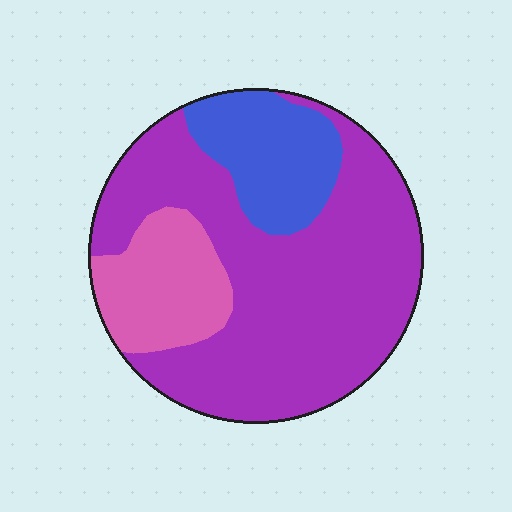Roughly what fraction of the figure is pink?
Pink takes up about one sixth (1/6) of the figure.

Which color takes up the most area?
Purple, at roughly 65%.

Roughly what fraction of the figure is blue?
Blue takes up about one sixth (1/6) of the figure.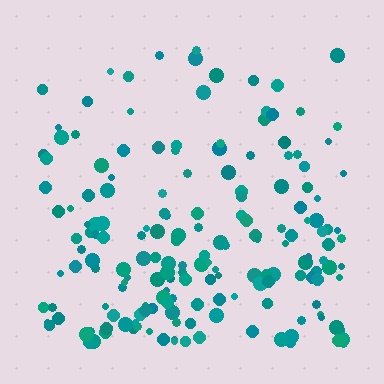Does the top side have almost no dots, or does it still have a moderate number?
Still a moderate number, just noticeably fewer than the bottom.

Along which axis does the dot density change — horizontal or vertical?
Vertical.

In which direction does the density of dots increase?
From top to bottom, with the bottom side densest.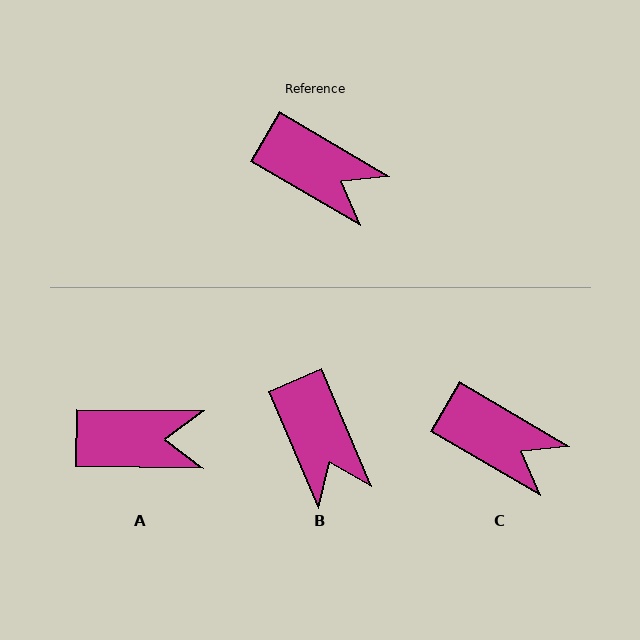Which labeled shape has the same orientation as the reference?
C.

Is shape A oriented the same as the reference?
No, it is off by about 30 degrees.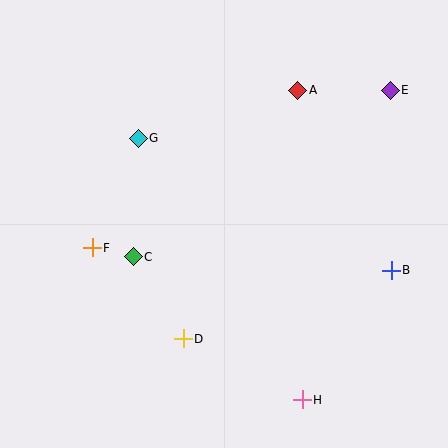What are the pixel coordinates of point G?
Point G is at (138, 138).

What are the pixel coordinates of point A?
Point A is at (298, 90).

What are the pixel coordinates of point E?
Point E is at (390, 90).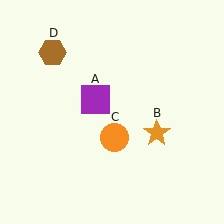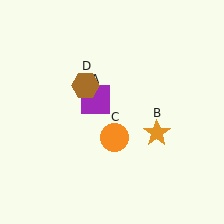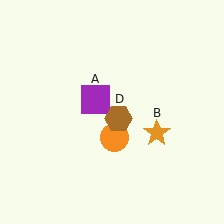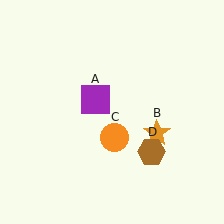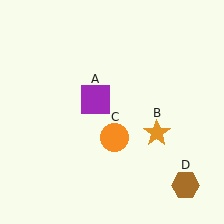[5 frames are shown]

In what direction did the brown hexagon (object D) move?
The brown hexagon (object D) moved down and to the right.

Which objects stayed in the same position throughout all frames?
Purple square (object A) and orange star (object B) and orange circle (object C) remained stationary.